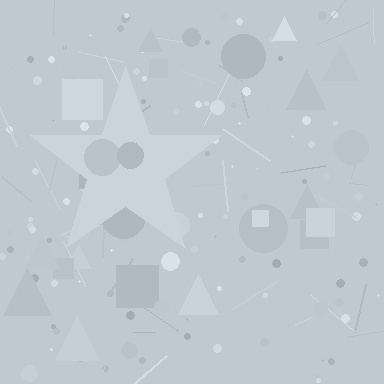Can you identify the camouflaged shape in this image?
The camouflaged shape is a star.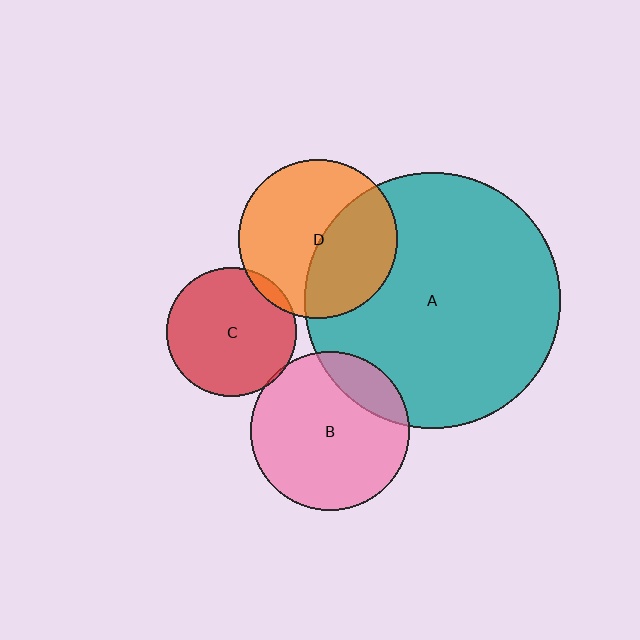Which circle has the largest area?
Circle A (teal).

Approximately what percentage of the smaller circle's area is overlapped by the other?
Approximately 15%.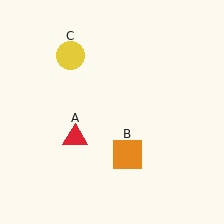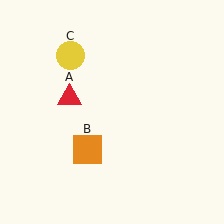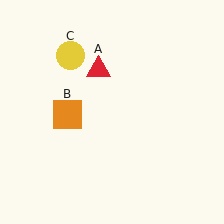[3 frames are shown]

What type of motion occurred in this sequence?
The red triangle (object A), orange square (object B) rotated clockwise around the center of the scene.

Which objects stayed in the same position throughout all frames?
Yellow circle (object C) remained stationary.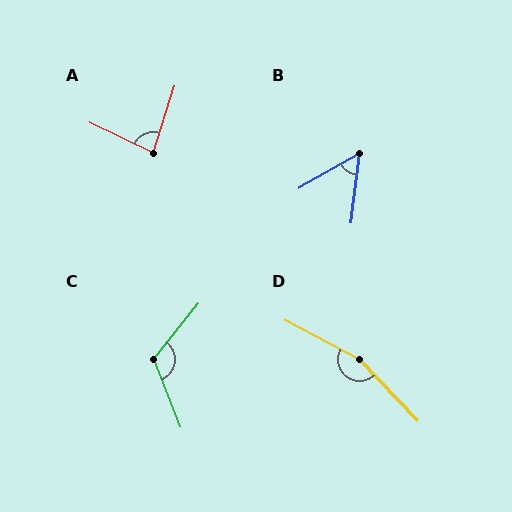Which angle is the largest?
D, at approximately 161 degrees.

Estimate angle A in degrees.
Approximately 82 degrees.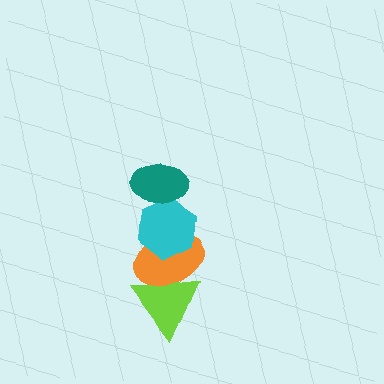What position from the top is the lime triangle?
The lime triangle is 4th from the top.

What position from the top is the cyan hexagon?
The cyan hexagon is 2nd from the top.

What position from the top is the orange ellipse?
The orange ellipse is 3rd from the top.